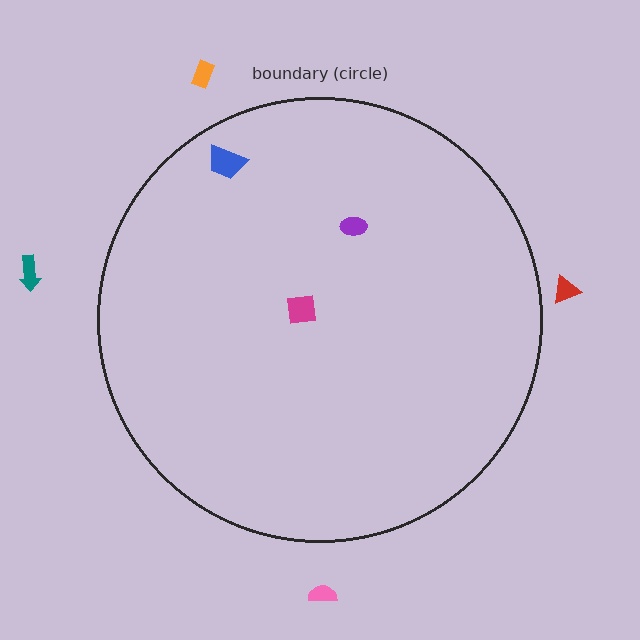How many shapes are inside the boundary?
3 inside, 4 outside.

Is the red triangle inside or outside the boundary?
Outside.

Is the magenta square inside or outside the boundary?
Inside.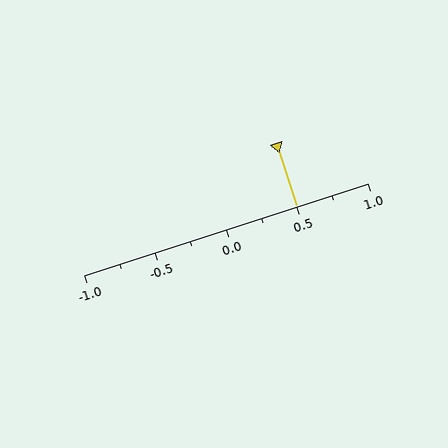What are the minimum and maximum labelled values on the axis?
The axis runs from -1.0 to 1.0.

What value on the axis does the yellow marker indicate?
The marker indicates approximately 0.5.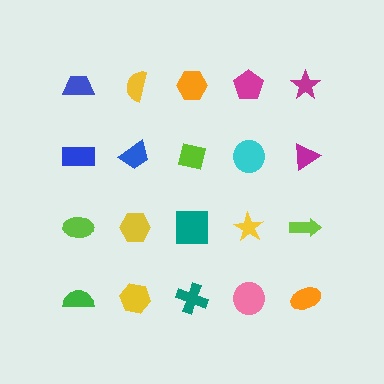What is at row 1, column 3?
An orange hexagon.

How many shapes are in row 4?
5 shapes.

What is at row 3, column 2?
A yellow hexagon.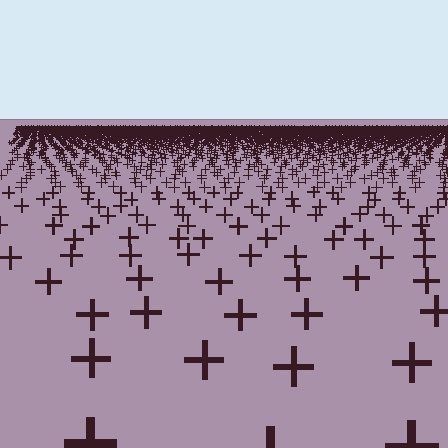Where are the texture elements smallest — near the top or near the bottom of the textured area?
Near the top.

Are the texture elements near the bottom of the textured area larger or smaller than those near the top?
Larger. Near the bottom, elements are closer to the viewer and appear at a bigger on-screen size.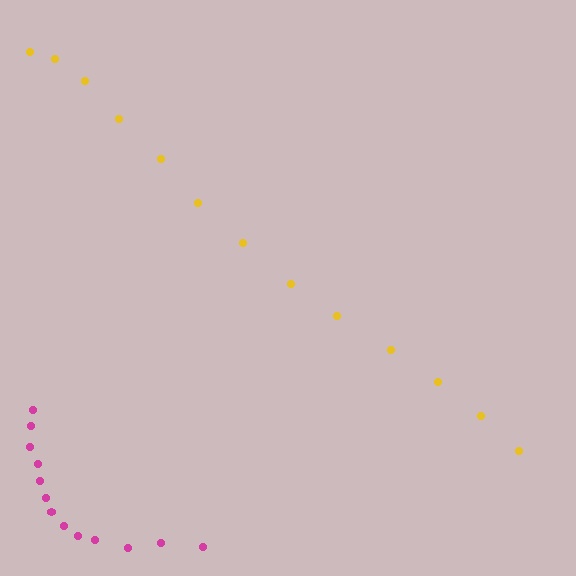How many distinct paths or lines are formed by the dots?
There are 2 distinct paths.